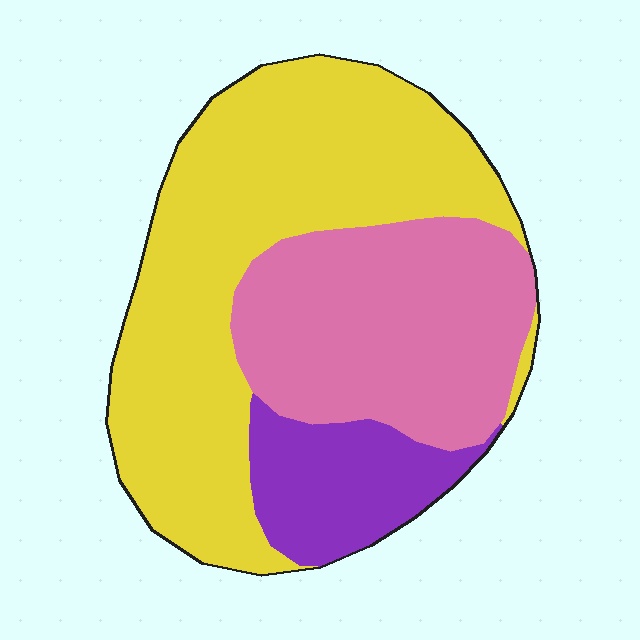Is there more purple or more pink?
Pink.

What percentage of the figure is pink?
Pink covers about 35% of the figure.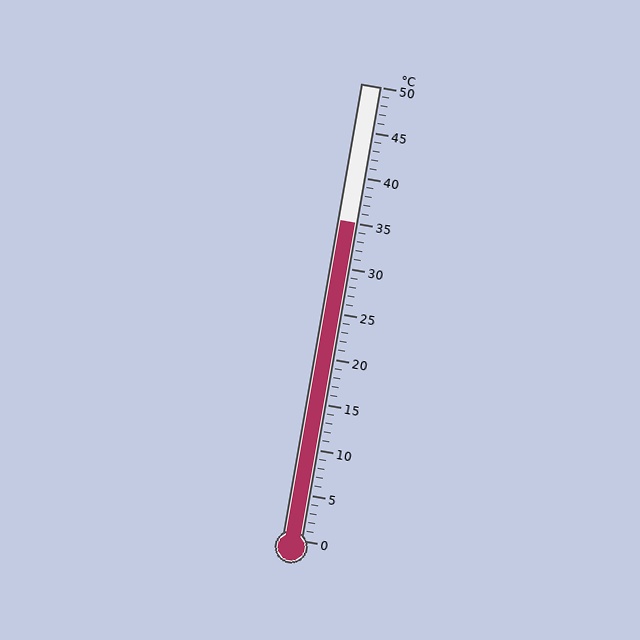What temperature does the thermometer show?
The thermometer shows approximately 35°C.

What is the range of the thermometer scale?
The thermometer scale ranges from 0°C to 50°C.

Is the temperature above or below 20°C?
The temperature is above 20°C.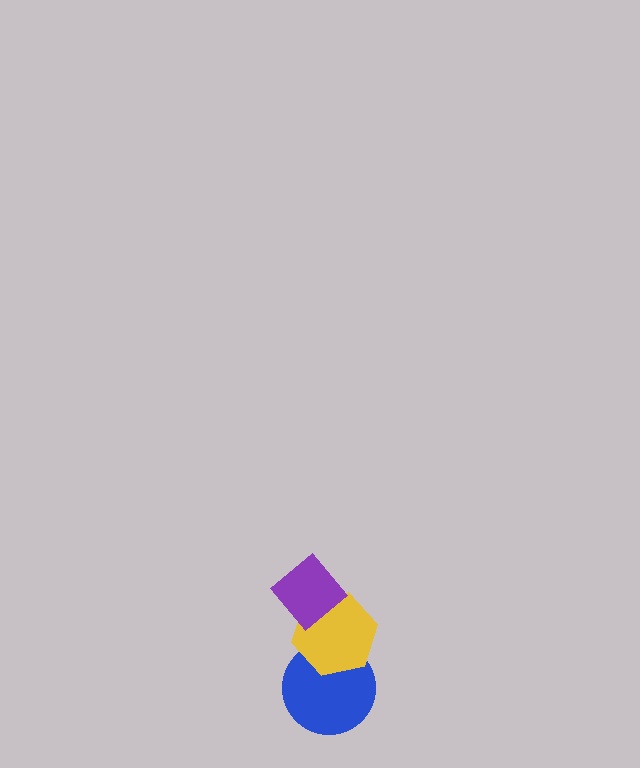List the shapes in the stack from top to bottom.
From top to bottom: the purple diamond, the yellow hexagon, the blue circle.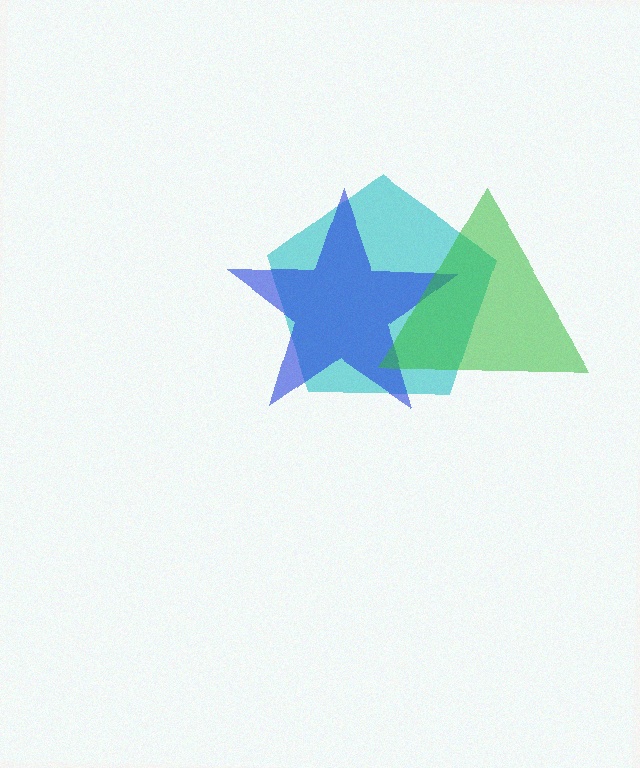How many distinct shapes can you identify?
There are 3 distinct shapes: a cyan pentagon, a blue star, a green triangle.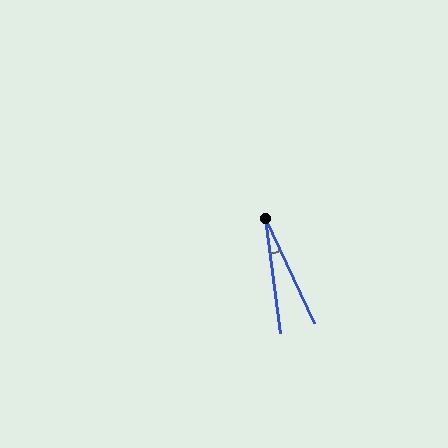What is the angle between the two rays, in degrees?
Approximately 17 degrees.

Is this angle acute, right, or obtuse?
It is acute.